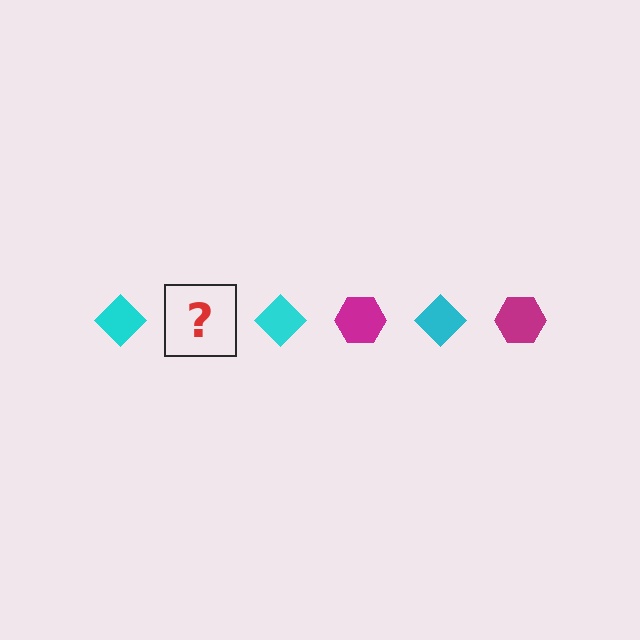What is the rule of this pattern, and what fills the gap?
The rule is that the pattern alternates between cyan diamond and magenta hexagon. The gap should be filled with a magenta hexagon.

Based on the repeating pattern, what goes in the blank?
The blank should be a magenta hexagon.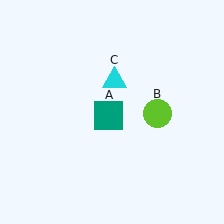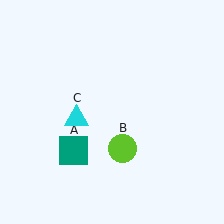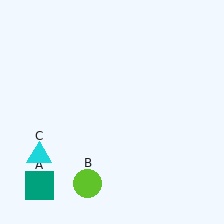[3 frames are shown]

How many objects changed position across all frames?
3 objects changed position: teal square (object A), lime circle (object B), cyan triangle (object C).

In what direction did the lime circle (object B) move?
The lime circle (object B) moved down and to the left.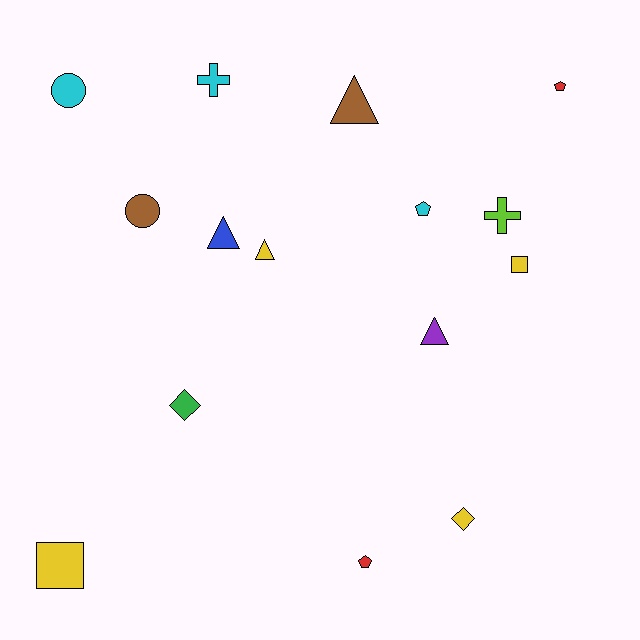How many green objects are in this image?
There is 1 green object.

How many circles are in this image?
There are 2 circles.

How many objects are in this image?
There are 15 objects.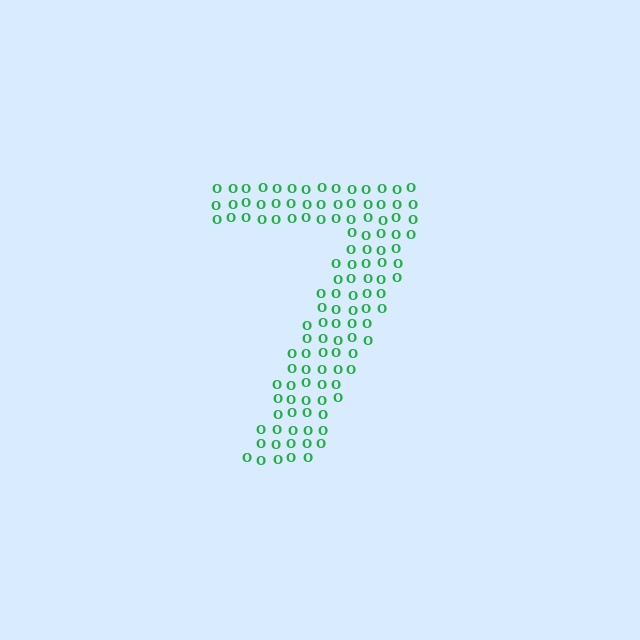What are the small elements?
The small elements are letter O's.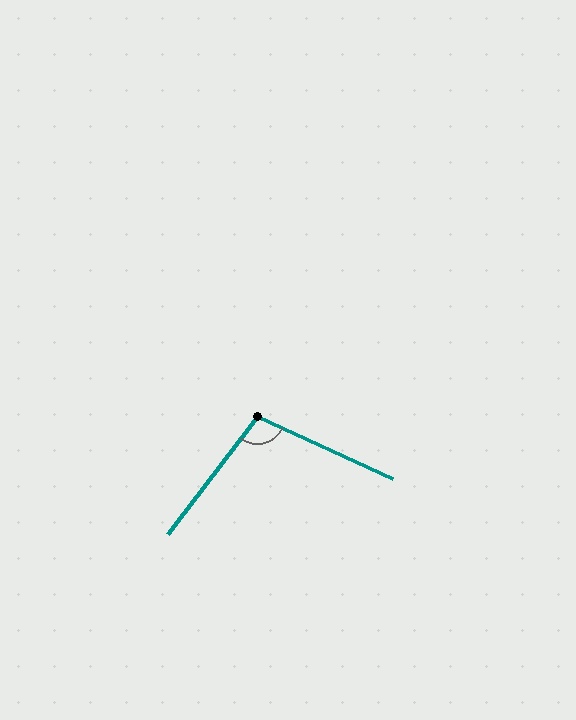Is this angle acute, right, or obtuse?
It is obtuse.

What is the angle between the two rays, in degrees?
Approximately 102 degrees.